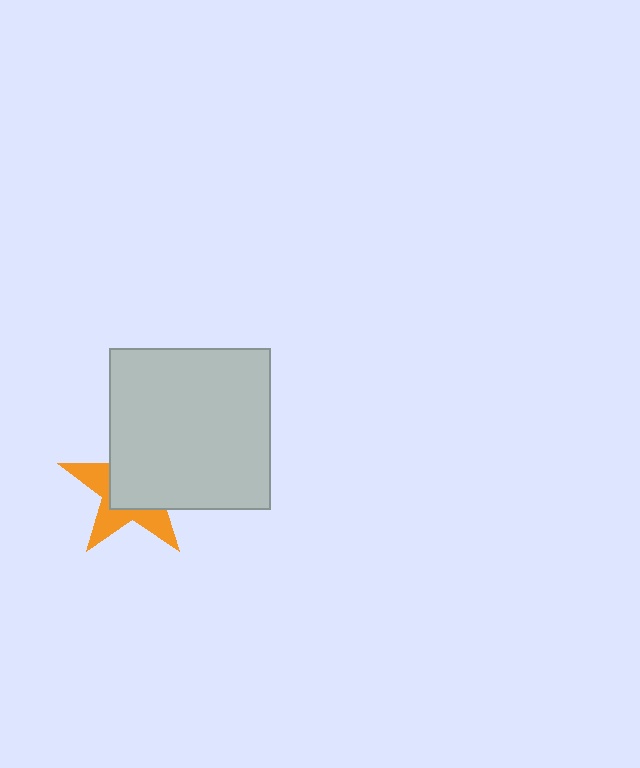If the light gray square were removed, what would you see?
You would see the complete orange star.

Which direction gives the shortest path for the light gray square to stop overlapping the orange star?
Moving toward the upper-right gives the shortest separation.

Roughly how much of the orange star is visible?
A small part of it is visible (roughly 42%).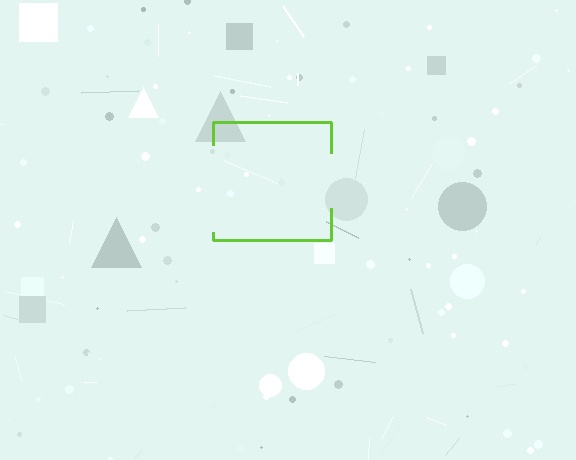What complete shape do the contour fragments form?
The contour fragments form a square.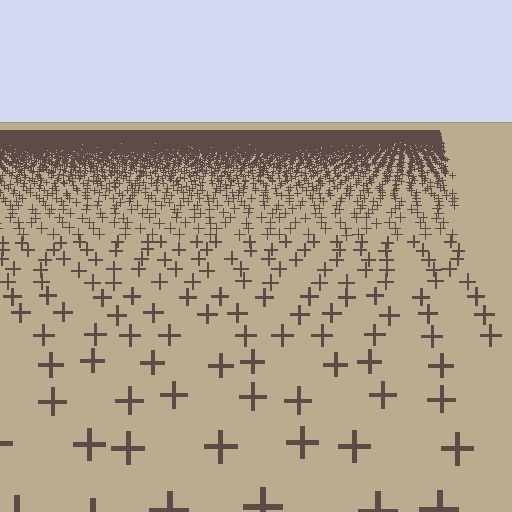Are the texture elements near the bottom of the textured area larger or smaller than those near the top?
Larger. Near the bottom, elements are closer to the viewer and appear at a bigger on-screen size.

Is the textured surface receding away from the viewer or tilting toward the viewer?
The surface is receding away from the viewer. Texture elements get smaller and denser toward the top.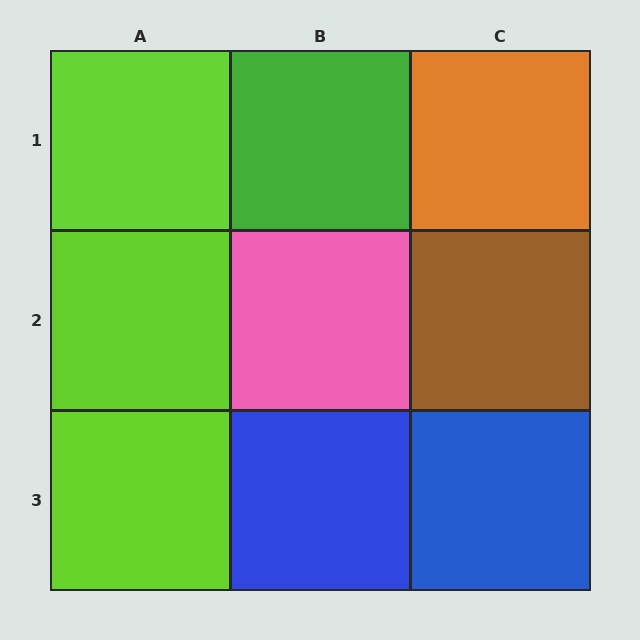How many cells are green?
1 cell is green.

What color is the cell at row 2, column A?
Lime.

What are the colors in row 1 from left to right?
Lime, green, orange.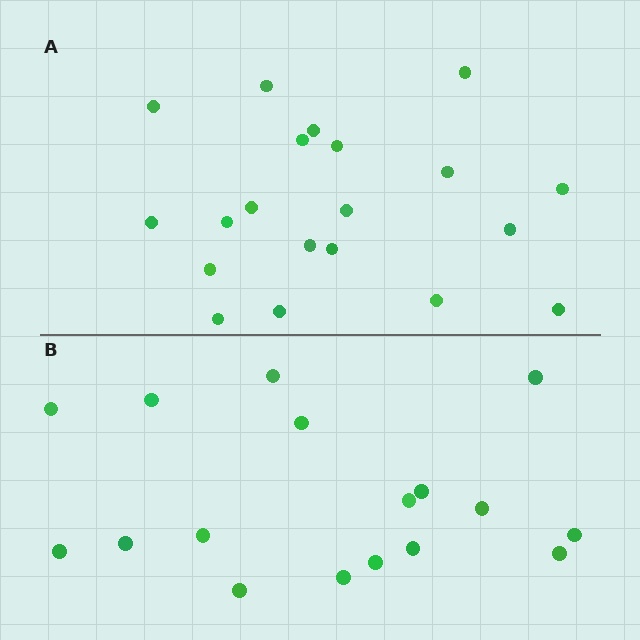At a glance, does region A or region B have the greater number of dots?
Region A (the top region) has more dots.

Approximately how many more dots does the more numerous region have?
Region A has just a few more — roughly 2 or 3 more dots than region B.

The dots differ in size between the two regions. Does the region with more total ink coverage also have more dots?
No. Region B has more total ink coverage because its dots are larger, but region A actually contains more individual dots. Total area can be misleading — the number of items is what matters here.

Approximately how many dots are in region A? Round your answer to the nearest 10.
About 20 dots.